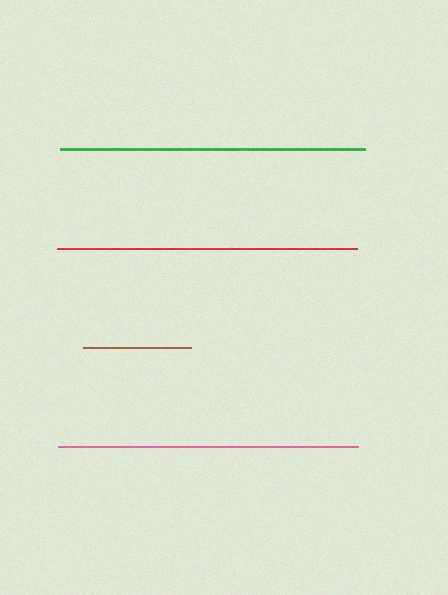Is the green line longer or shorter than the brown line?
The green line is longer than the brown line.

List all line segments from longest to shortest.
From longest to shortest: green, red, pink, brown.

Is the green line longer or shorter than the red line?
The green line is longer than the red line.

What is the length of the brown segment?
The brown segment is approximately 108 pixels long.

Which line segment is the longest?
The green line is the longest at approximately 305 pixels.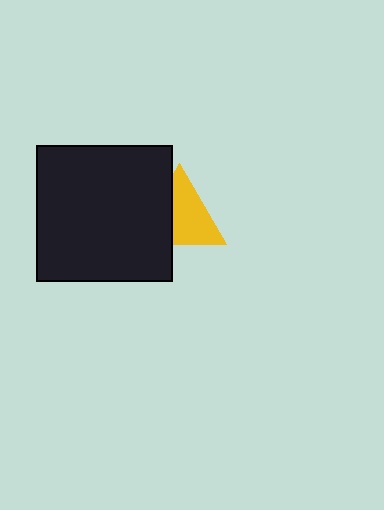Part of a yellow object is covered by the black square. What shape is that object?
It is a triangle.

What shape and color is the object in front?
The object in front is a black square.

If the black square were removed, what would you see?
You would see the complete yellow triangle.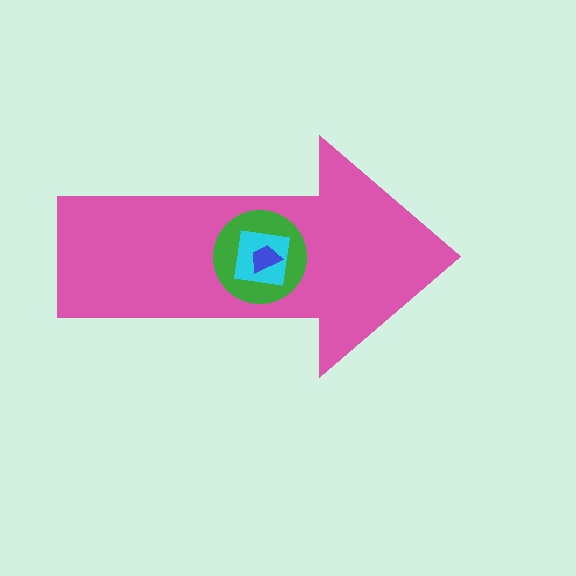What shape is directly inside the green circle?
The cyan square.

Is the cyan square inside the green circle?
Yes.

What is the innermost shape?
The blue trapezoid.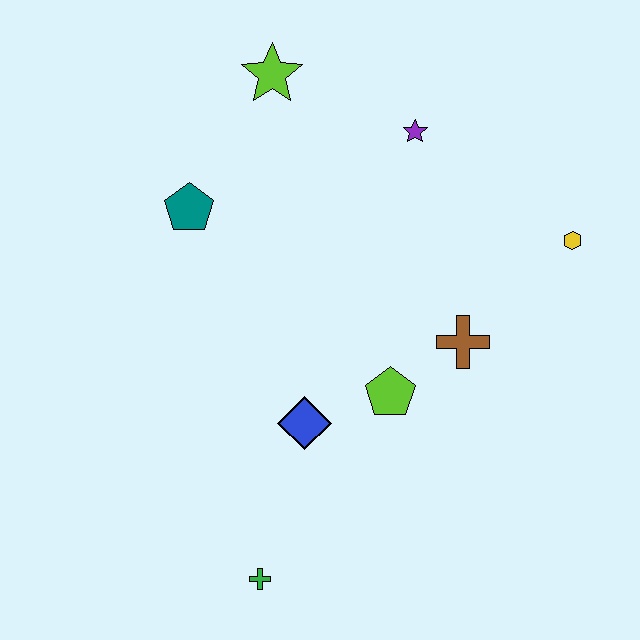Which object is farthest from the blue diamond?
The lime star is farthest from the blue diamond.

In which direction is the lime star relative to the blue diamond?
The lime star is above the blue diamond.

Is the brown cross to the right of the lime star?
Yes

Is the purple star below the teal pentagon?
No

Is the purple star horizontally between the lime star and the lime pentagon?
No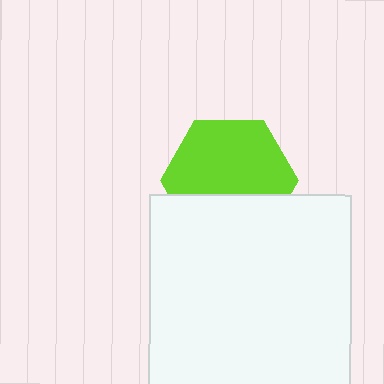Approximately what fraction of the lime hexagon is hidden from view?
Roughly 37% of the lime hexagon is hidden behind the white square.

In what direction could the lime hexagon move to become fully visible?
The lime hexagon could move up. That would shift it out from behind the white square entirely.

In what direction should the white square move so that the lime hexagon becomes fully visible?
The white square should move down. That is the shortest direction to clear the overlap and leave the lime hexagon fully visible.